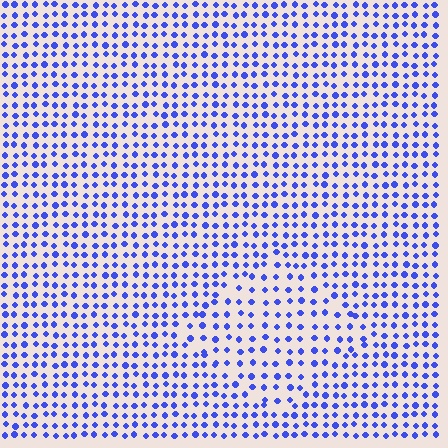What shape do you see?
I see a diamond.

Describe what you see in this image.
The image contains small blue elements arranged at two different densities. A diamond-shaped region is visible where the elements are less densely packed than the surrounding area.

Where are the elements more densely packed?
The elements are more densely packed outside the diamond boundary.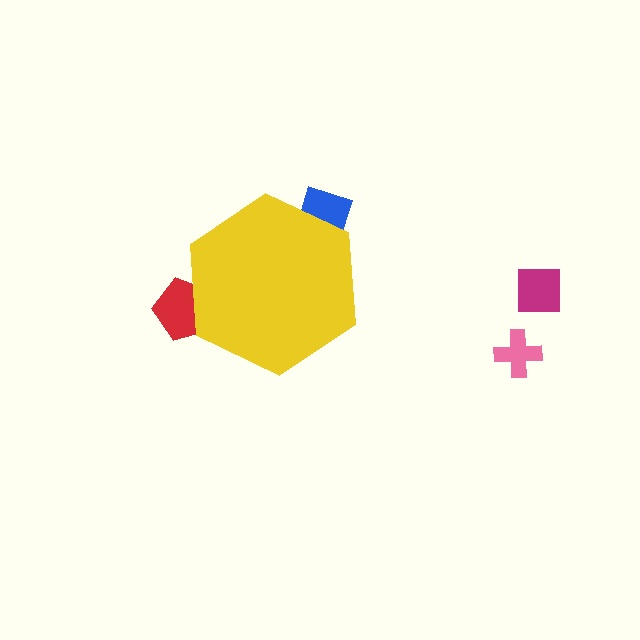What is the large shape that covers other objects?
A yellow hexagon.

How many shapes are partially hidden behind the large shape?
2 shapes are partially hidden.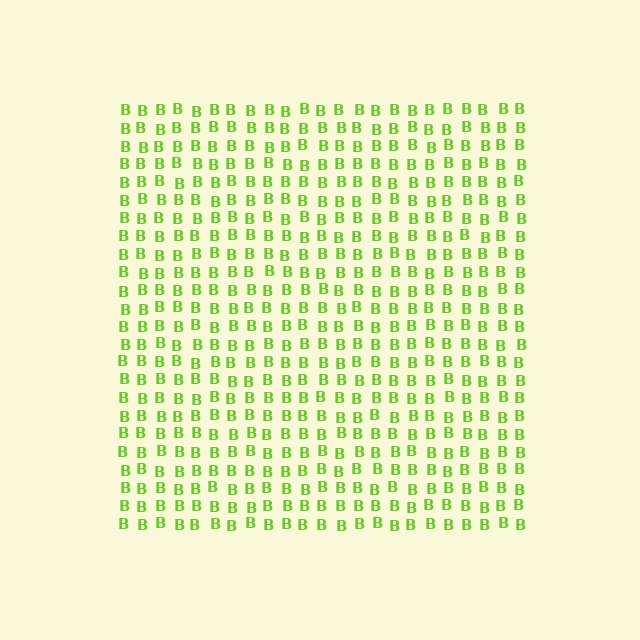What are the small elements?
The small elements are letter B's.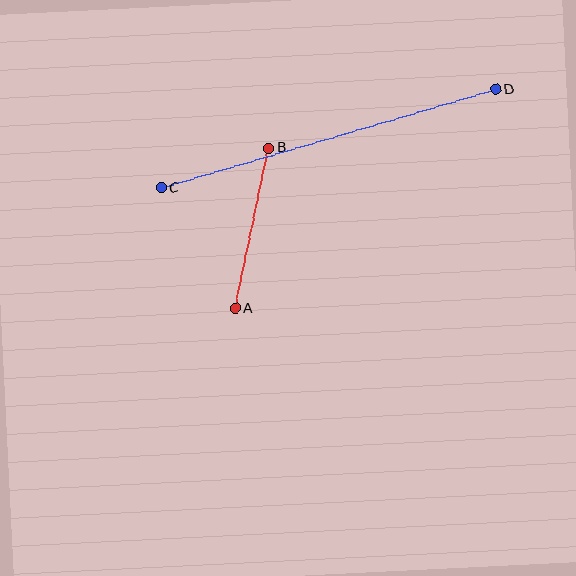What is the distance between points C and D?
The distance is approximately 349 pixels.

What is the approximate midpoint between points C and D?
The midpoint is at approximately (329, 139) pixels.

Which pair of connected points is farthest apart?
Points C and D are farthest apart.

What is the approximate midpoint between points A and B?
The midpoint is at approximately (252, 228) pixels.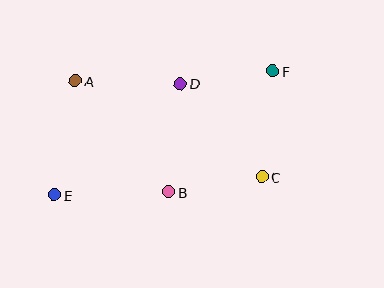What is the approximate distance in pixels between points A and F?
The distance between A and F is approximately 198 pixels.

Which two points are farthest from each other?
Points E and F are farthest from each other.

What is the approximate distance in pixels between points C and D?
The distance between C and D is approximately 124 pixels.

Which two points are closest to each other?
Points D and F are closest to each other.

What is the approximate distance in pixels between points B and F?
The distance between B and F is approximately 160 pixels.